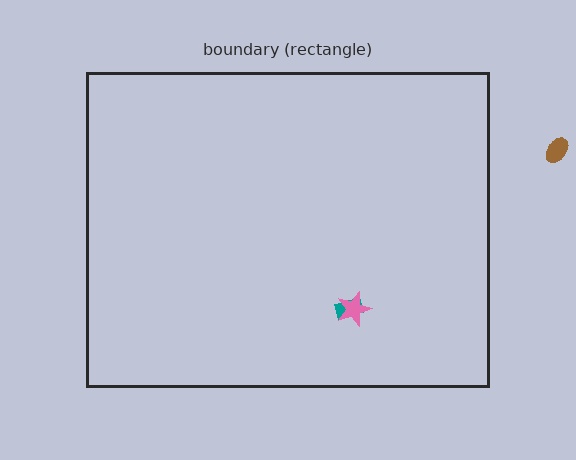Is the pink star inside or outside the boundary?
Inside.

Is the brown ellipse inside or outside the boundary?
Outside.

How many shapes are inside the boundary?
2 inside, 1 outside.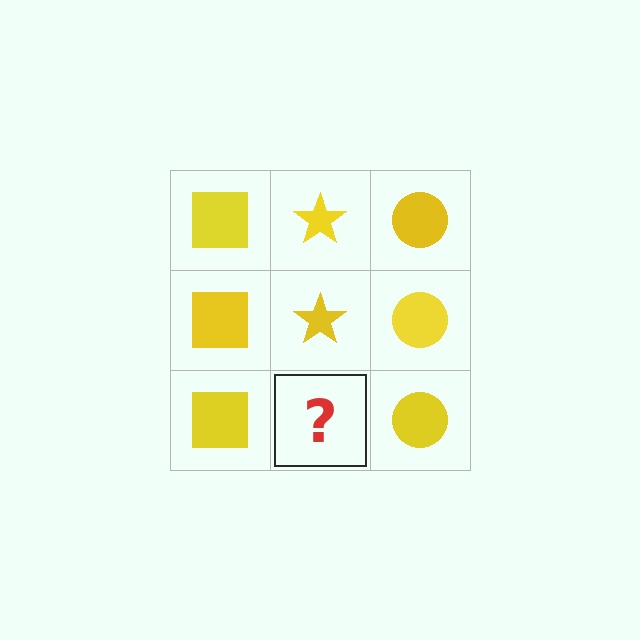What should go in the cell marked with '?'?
The missing cell should contain a yellow star.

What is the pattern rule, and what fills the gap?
The rule is that each column has a consistent shape. The gap should be filled with a yellow star.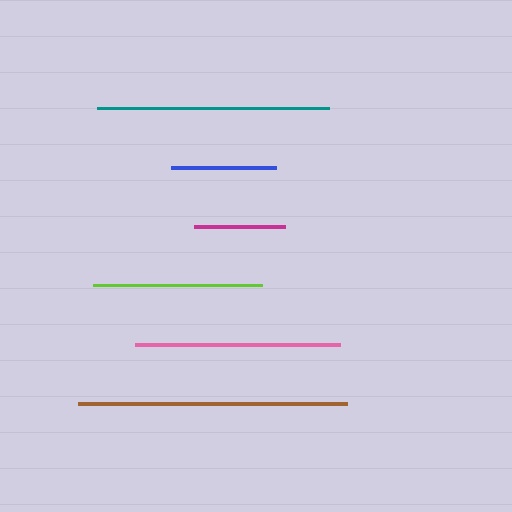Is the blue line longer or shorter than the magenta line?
The blue line is longer than the magenta line.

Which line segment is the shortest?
The magenta line is the shortest at approximately 91 pixels.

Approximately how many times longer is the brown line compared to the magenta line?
The brown line is approximately 3.0 times the length of the magenta line.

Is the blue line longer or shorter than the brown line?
The brown line is longer than the blue line.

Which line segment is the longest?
The brown line is the longest at approximately 270 pixels.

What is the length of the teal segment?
The teal segment is approximately 232 pixels long.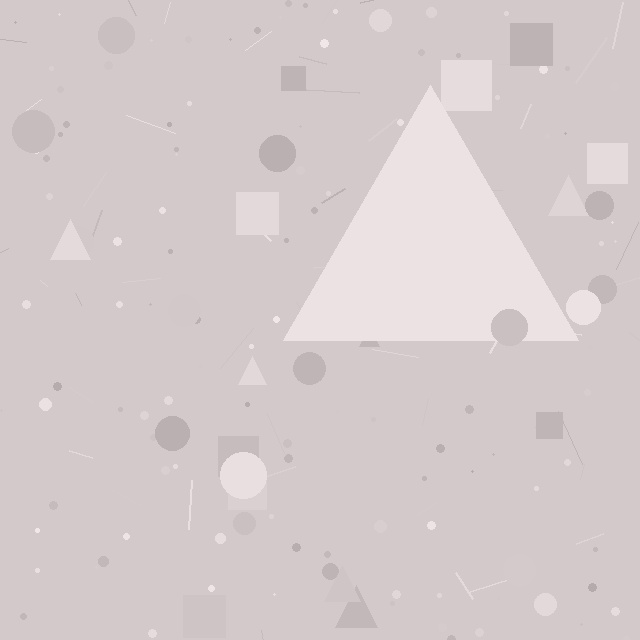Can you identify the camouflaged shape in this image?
The camouflaged shape is a triangle.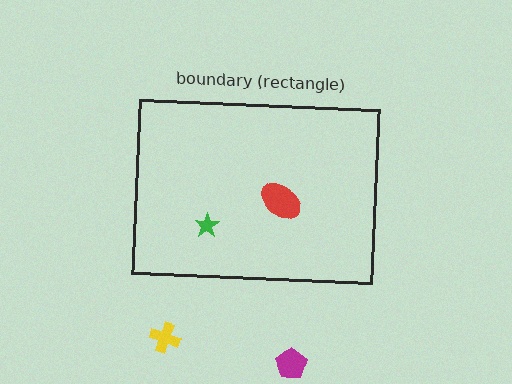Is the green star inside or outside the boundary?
Inside.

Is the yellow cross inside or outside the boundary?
Outside.